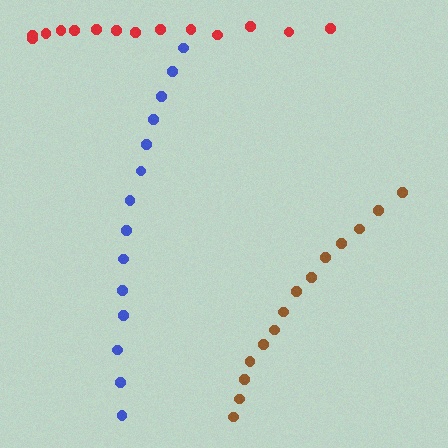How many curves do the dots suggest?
There are 3 distinct paths.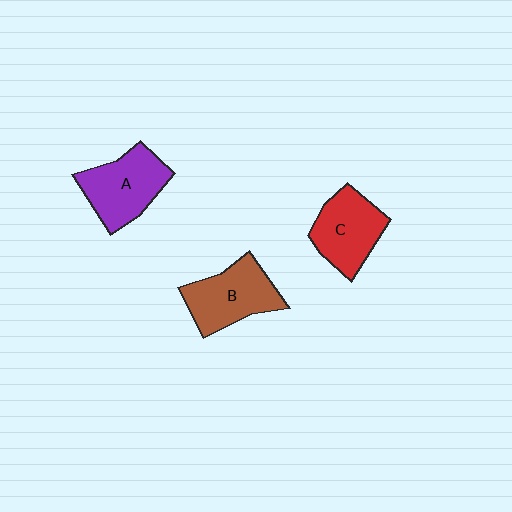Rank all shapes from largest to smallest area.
From largest to smallest: A (purple), B (brown), C (red).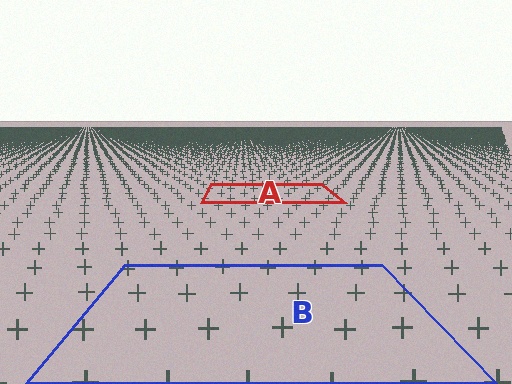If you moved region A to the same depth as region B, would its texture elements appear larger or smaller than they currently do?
They would appear larger. At a closer depth, the same texture elements are projected at a bigger on-screen size.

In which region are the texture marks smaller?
The texture marks are smaller in region A, because it is farther away.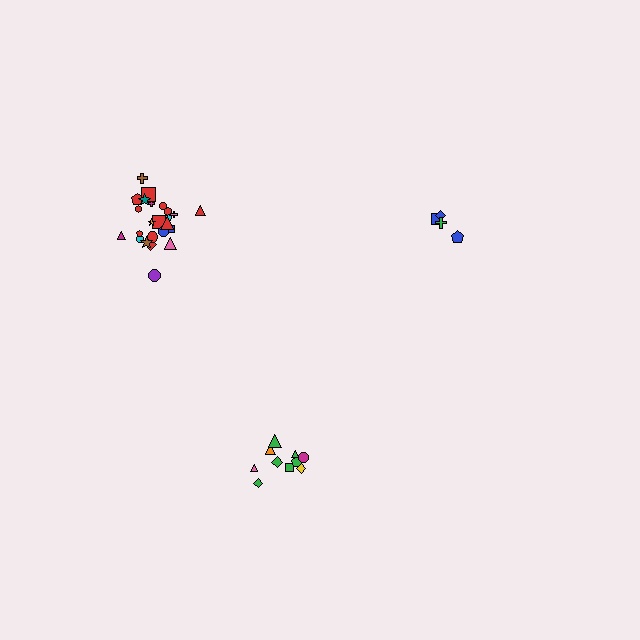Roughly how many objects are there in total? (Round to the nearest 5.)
Roughly 40 objects in total.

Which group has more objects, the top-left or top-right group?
The top-left group.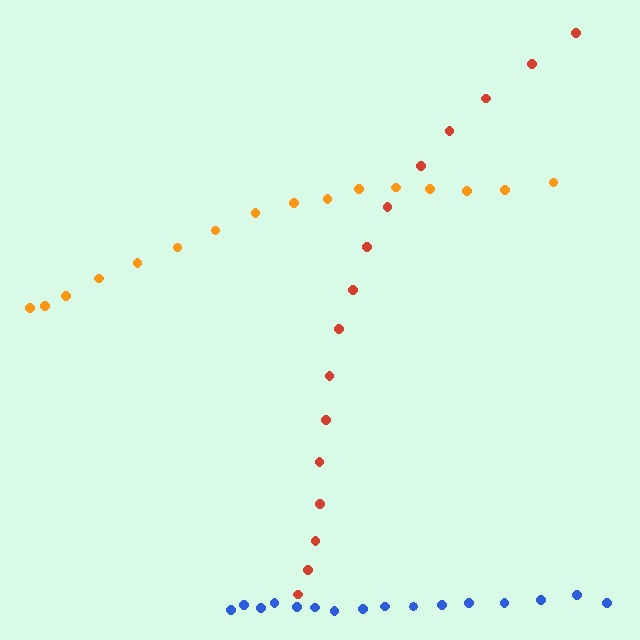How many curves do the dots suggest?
There are 3 distinct paths.